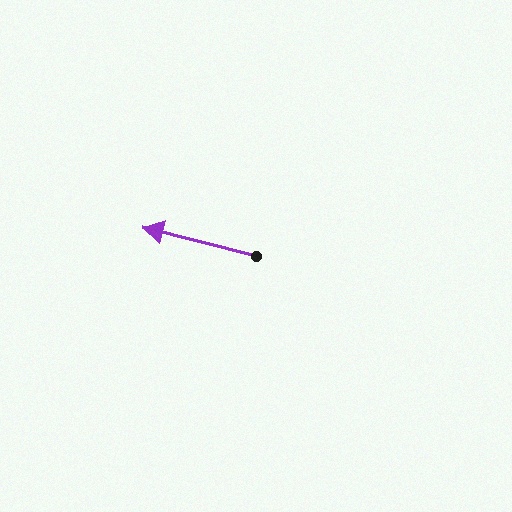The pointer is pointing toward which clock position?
Roughly 9 o'clock.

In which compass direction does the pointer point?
West.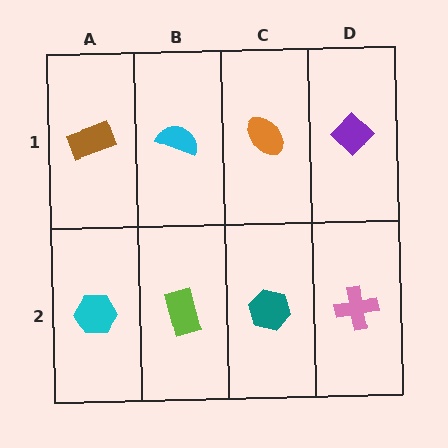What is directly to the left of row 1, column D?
An orange ellipse.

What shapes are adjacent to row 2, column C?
An orange ellipse (row 1, column C), a lime rectangle (row 2, column B), a pink cross (row 2, column D).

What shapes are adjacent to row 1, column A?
A cyan hexagon (row 2, column A), a cyan semicircle (row 1, column B).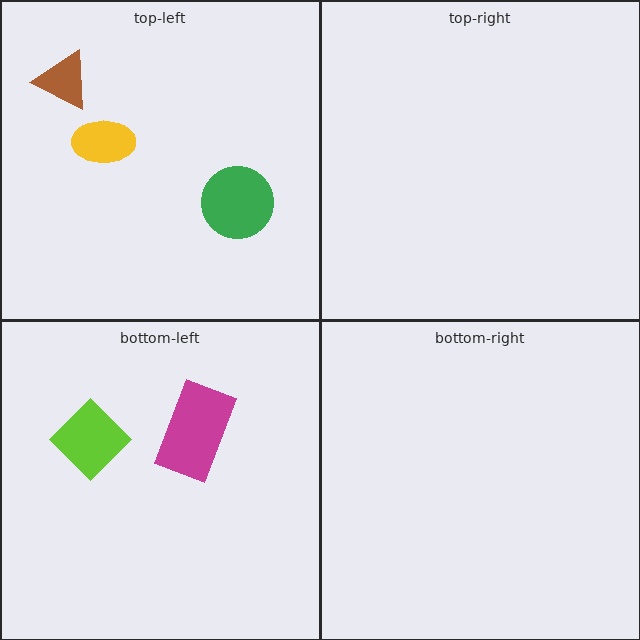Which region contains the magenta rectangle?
The bottom-left region.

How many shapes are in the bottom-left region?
2.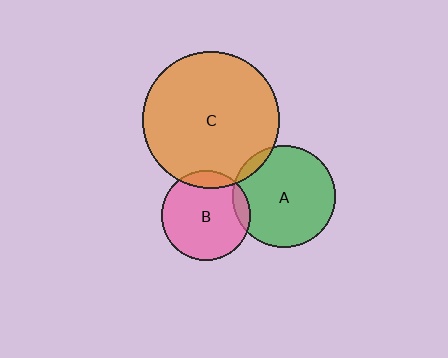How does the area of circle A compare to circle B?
Approximately 1.3 times.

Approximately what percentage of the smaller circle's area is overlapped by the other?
Approximately 10%.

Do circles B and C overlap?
Yes.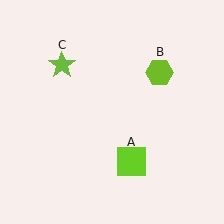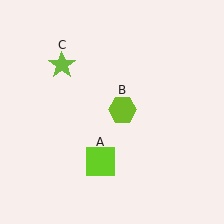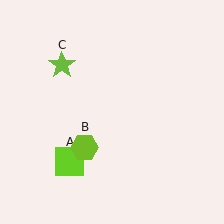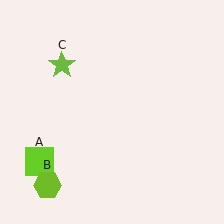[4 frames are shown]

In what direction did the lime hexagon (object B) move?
The lime hexagon (object B) moved down and to the left.